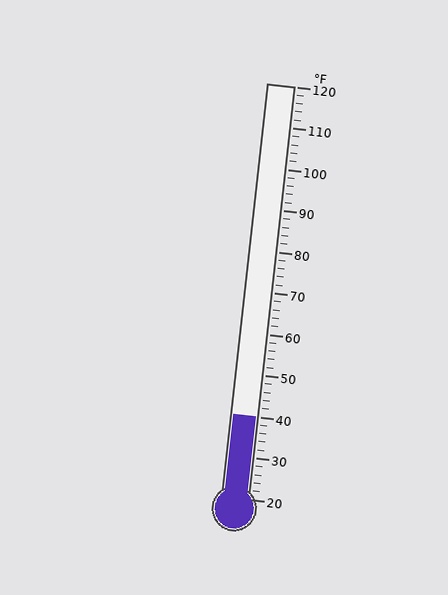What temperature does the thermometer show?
The thermometer shows approximately 40°F.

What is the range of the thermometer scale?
The thermometer scale ranges from 20°F to 120°F.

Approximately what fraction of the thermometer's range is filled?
The thermometer is filled to approximately 20% of its range.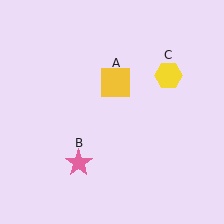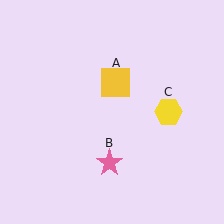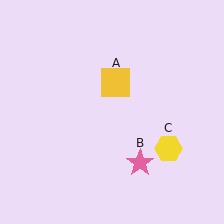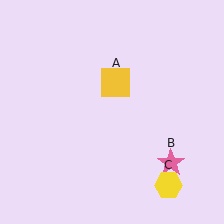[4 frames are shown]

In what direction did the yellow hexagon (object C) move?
The yellow hexagon (object C) moved down.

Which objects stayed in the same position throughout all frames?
Yellow square (object A) remained stationary.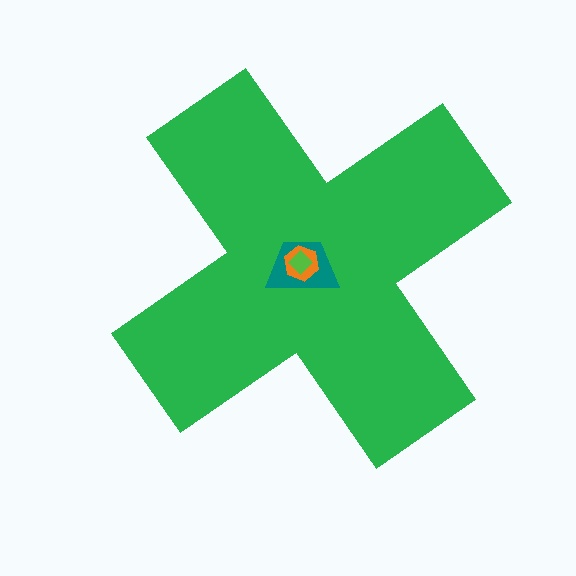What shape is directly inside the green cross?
The teal trapezoid.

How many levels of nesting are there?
4.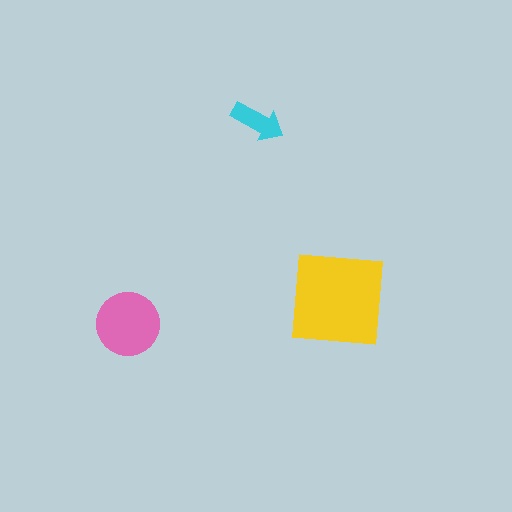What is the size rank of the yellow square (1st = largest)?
1st.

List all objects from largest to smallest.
The yellow square, the pink circle, the cyan arrow.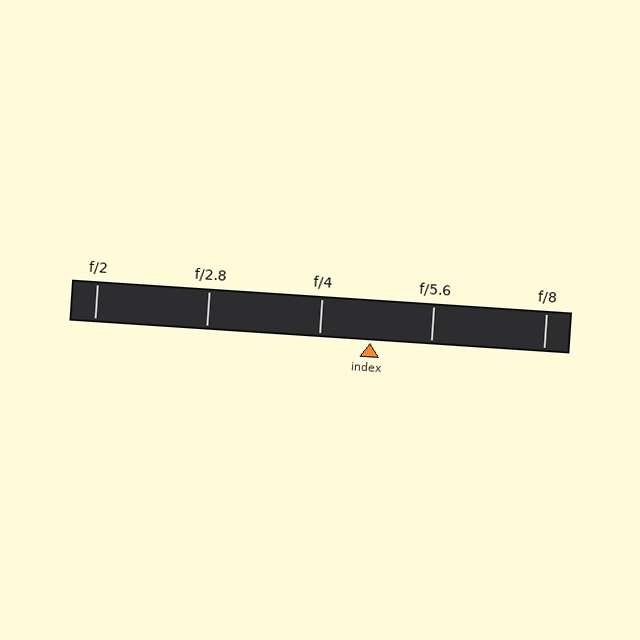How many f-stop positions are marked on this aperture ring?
There are 5 f-stop positions marked.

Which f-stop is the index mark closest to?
The index mark is closest to f/4.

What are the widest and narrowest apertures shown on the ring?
The widest aperture shown is f/2 and the narrowest is f/8.